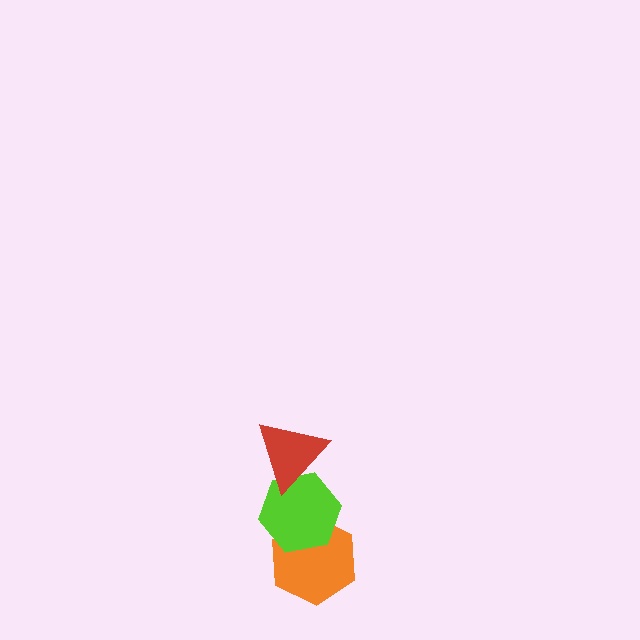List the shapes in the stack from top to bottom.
From top to bottom: the red triangle, the lime hexagon, the orange hexagon.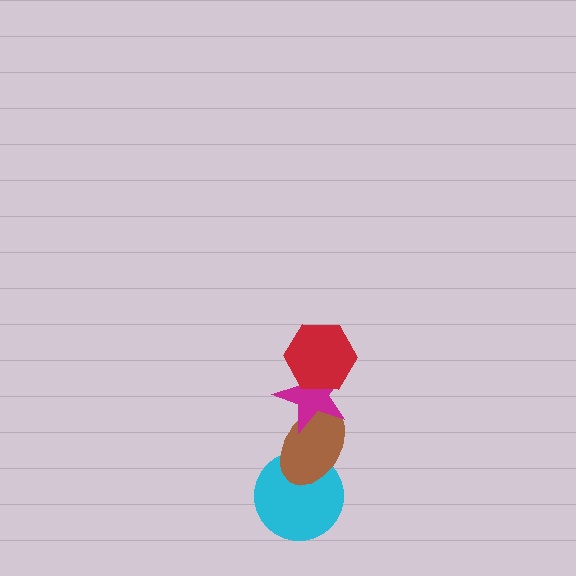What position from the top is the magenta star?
The magenta star is 2nd from the top.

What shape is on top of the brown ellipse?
The magenta star is on top of the brown ellipse.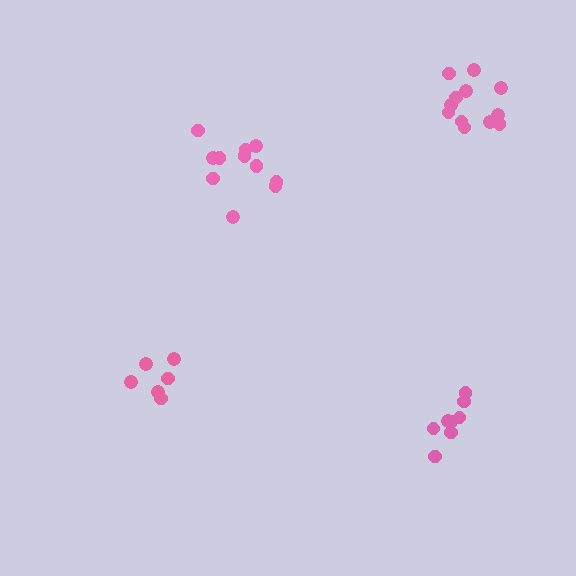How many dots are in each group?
Group 1: 6 dots, Group 2: 11 dots, Group 3: 8 dots, Group 4: 12 dots (37 total).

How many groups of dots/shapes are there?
There are 4 groups.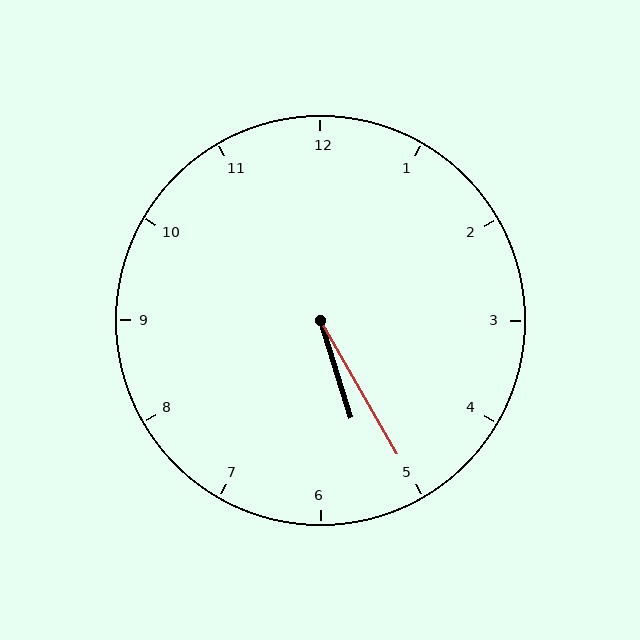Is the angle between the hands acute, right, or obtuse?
It is acute.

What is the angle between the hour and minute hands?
Approximately 12 degrees.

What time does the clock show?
5:25.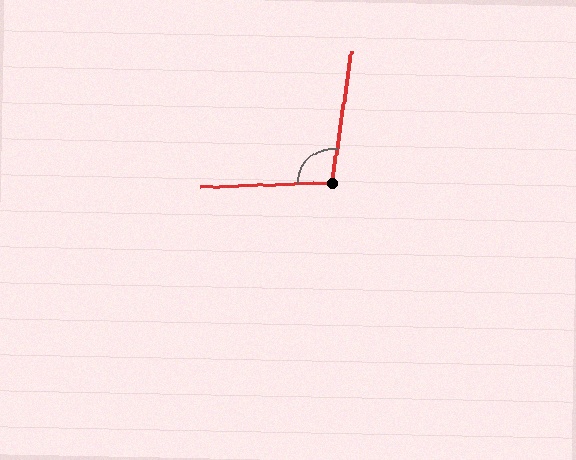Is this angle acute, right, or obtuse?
It is obtuse.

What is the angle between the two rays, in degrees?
Approximately 100 degrees.